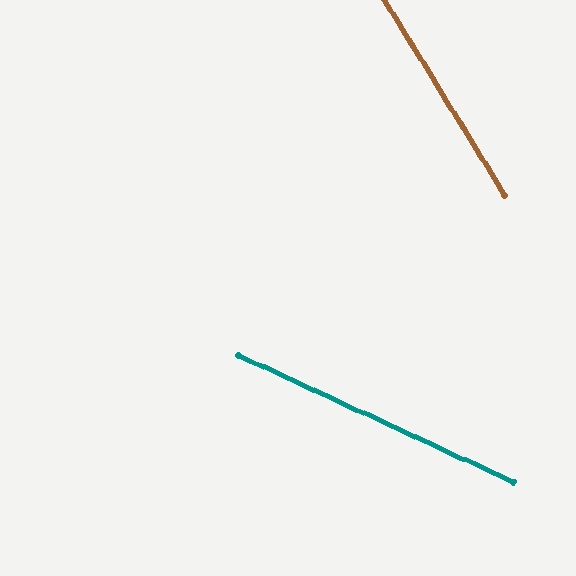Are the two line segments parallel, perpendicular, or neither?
Neither parallel nor perpendicular — they differ by about 34°.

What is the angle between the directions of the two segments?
Approximately 34 degrees.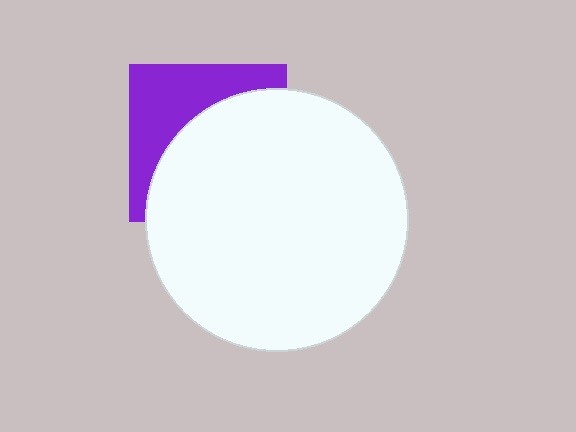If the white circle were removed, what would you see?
You would see the complete purple square.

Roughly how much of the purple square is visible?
A small part of it is visible (roughly 39%).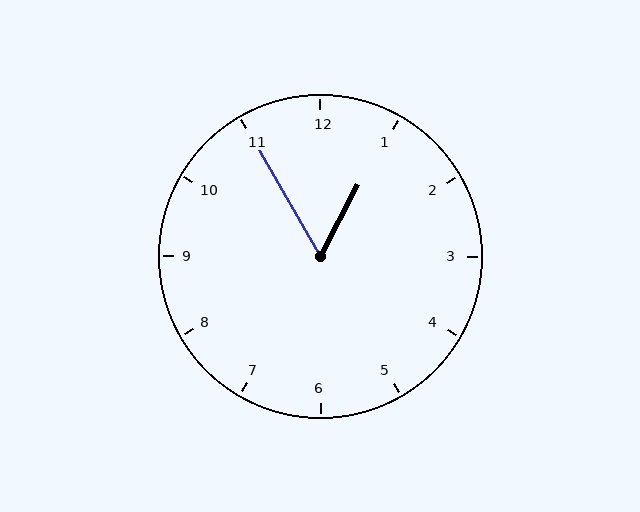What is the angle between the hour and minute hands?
Approximately 58 degrees.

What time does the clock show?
12:55.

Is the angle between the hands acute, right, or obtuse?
It is acute.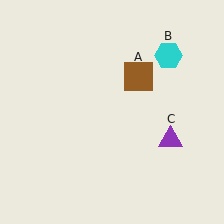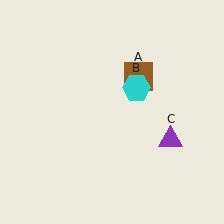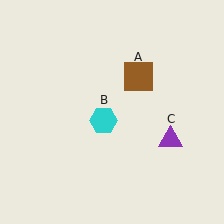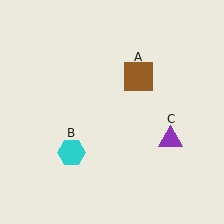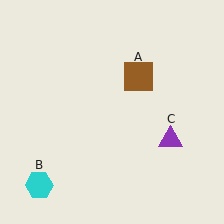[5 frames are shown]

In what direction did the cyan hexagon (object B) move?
The cyan hexagon (object B) moved down and to the left.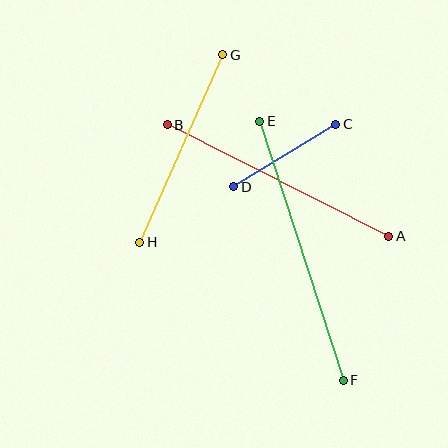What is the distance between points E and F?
The distance is approximately 272 pixels.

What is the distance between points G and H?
The distance is approximately 205 pixels.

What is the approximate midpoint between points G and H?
The midpoint is at approximately (181, 148) pixels.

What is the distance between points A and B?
The distance is approximately 248 pixels.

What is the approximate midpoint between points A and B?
The midpoint is at approximately (278, 181) pixels.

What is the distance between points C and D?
The distance is approximately 119 pixels.